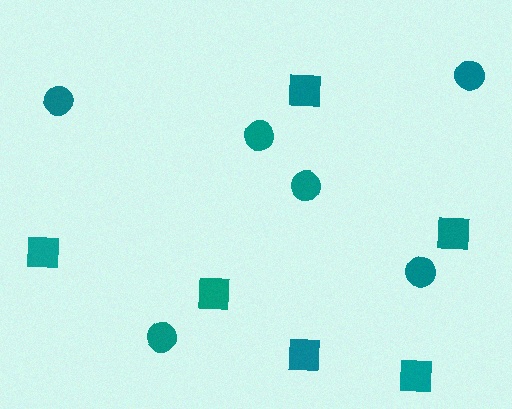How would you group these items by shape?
There are 2 groups: one group of squares (6) and one group of circles (6).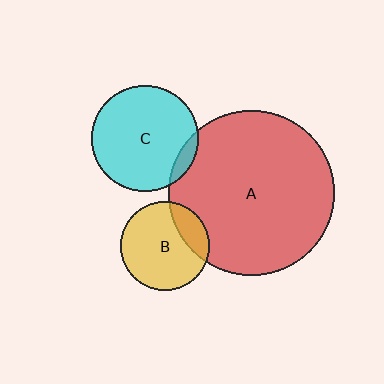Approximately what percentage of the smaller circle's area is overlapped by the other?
Approximately 10%.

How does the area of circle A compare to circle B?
Approximately 3.5 times.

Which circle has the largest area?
Circle A (red).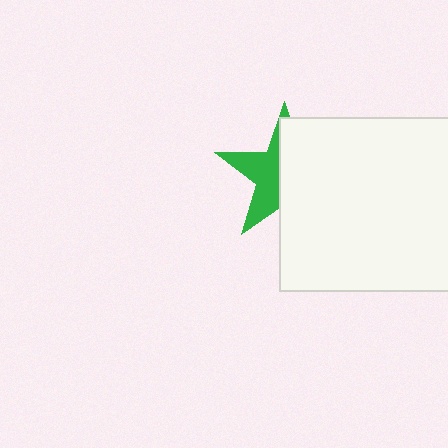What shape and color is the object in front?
The object in front is a white square.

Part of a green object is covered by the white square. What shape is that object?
It is a star.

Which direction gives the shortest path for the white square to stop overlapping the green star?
Moving right gives the shortest separation.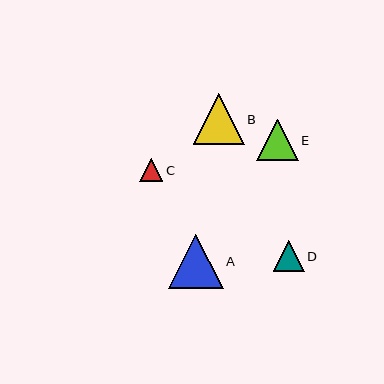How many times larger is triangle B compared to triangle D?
Triangle B is approximately 1.6 times the size of triangle D.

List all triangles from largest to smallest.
From largest to smallest: A, B, E, D, C.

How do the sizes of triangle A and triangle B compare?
Triangle A and triangle B are approximately the same size.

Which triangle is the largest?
Triangle A is the largest with a size of approximately 54 pixels.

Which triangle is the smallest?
Triangle C is the smallest with a size of approximately 24 pixels.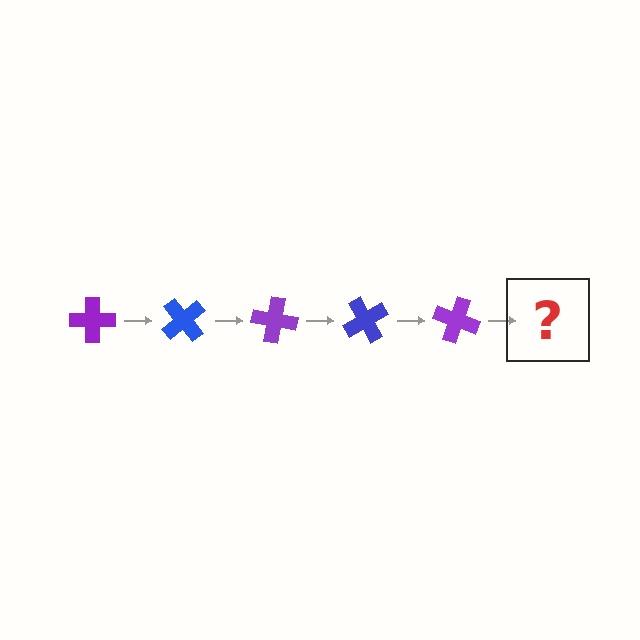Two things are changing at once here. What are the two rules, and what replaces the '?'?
The two rules are that it rotates 50 degrees each step and the color cycles through purple and blue. The '?' should be a blue cross, rotated 250 degrees from the start.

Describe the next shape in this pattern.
It should be a blue cross, rotated 250 degrees from the start.